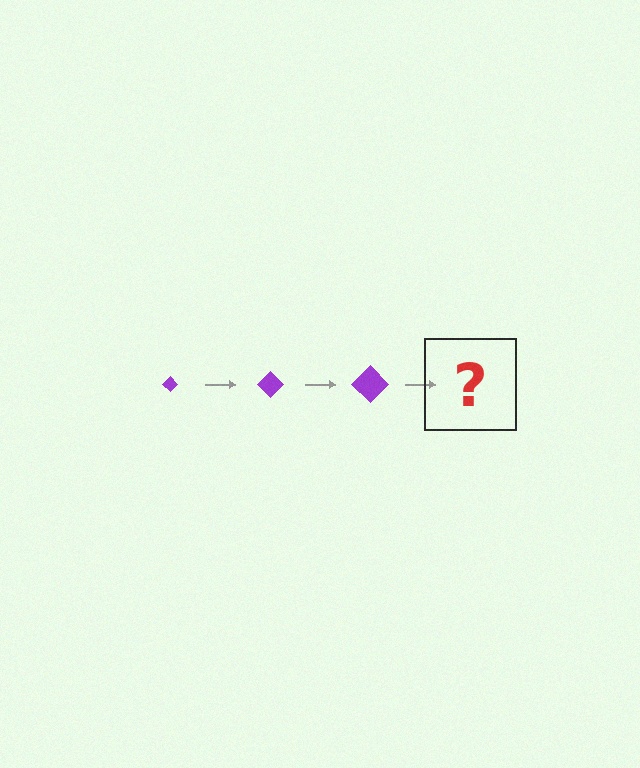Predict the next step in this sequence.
The next step is a purple diamond, larger than the previous one.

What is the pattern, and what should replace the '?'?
The pattern is that the diamond gets progressively larger each step. The '?' should be a purple diamond, larger than the previous one.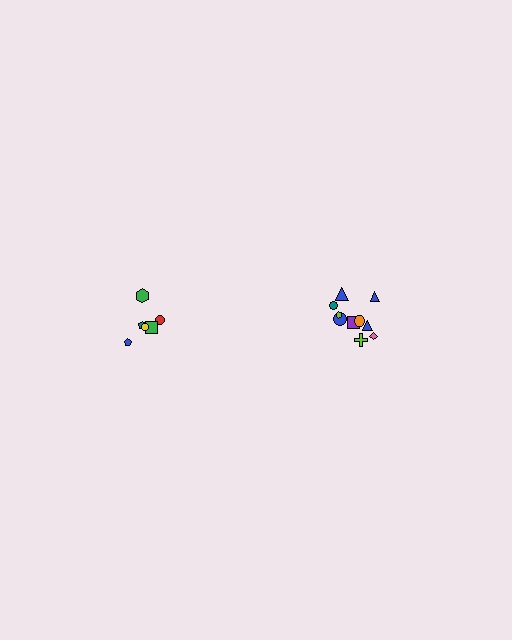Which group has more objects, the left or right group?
The right group.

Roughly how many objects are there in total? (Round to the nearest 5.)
Roughly 15 objects in total.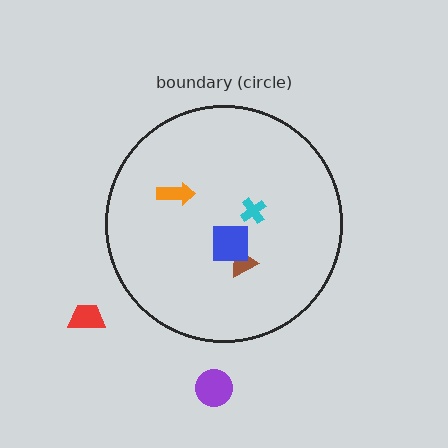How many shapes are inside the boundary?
4 inside, 2 outside.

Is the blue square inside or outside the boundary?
Inside.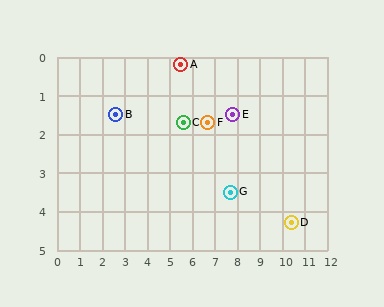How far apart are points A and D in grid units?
Points A and D are about 6.4 grid units apart.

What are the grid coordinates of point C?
Point C is at approximately (5.6, 1.7).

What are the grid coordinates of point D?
Point D is at approximately (10.4, 4.3).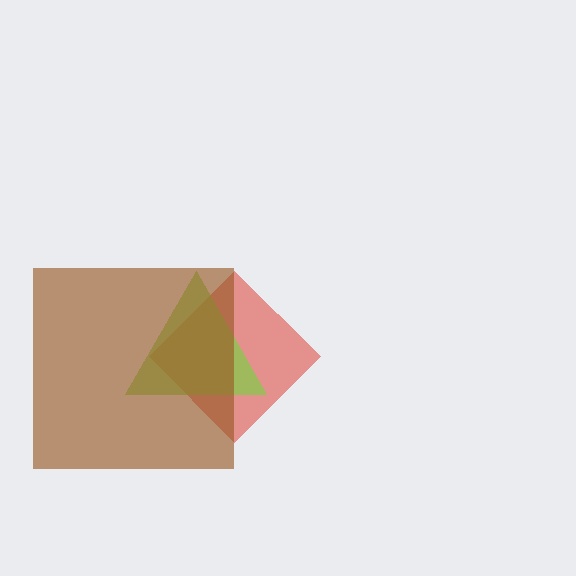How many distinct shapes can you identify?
There are 3 distinct shapes: a red diamond, a lime triangle, a brown square.